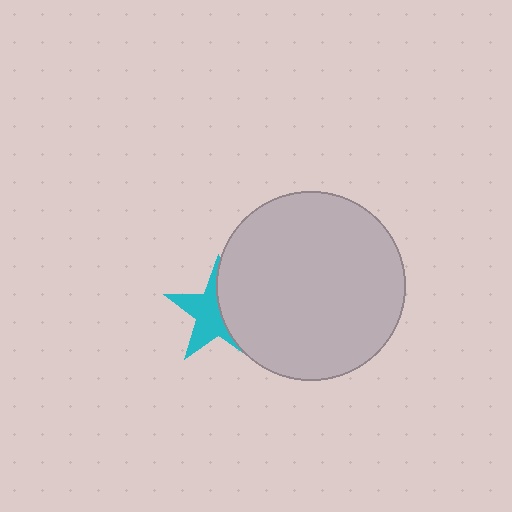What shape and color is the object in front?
The object in front is a light gray circle.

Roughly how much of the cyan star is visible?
About half of it is visible (roughly 54%).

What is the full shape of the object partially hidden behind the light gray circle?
The partially hidden object is a cyan star.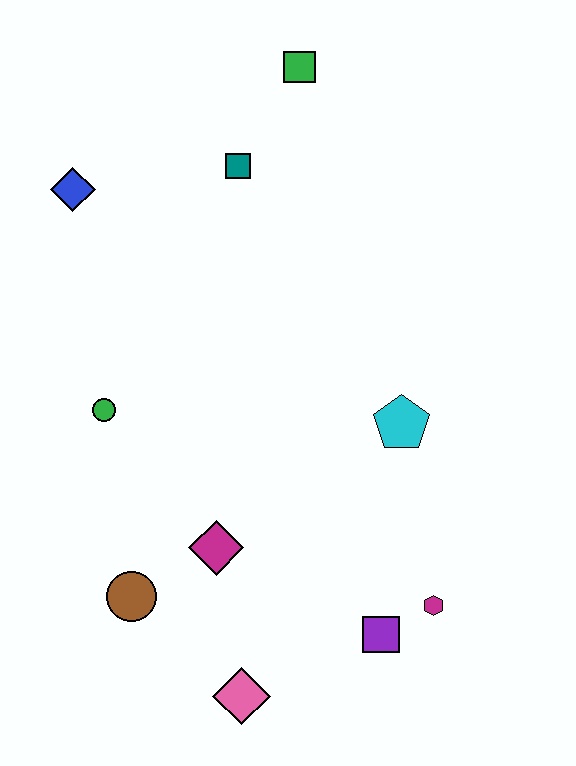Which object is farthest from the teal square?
The pink diamond is farthest from the teal square.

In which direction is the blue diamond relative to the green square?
The blue diamond is to the left of the green square.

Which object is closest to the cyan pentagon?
The magenta hexagon is closest to the cyan pentagon.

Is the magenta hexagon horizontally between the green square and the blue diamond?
No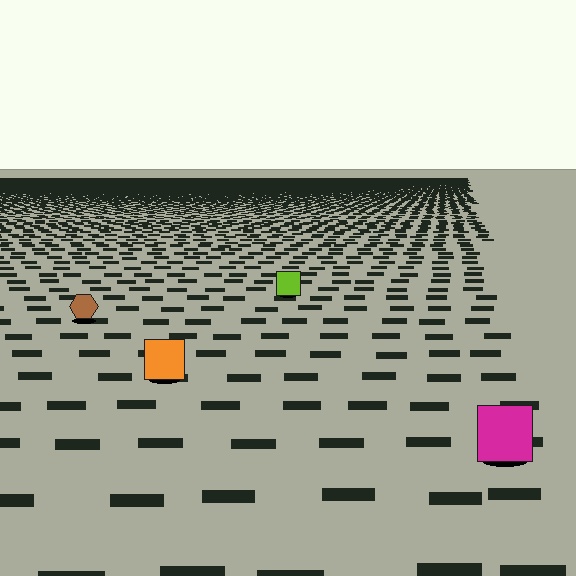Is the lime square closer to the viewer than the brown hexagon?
No. The brown hexagon is closer — you can tell from the texture gradient: the ground texture is coarser near it.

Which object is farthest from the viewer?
The lime square is farthest from the viewer. It appears smaller and the ground texture around it is denser.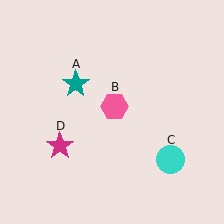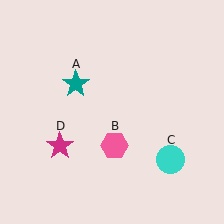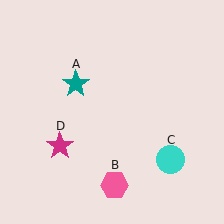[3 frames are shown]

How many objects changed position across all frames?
1 object changed position: pink hexagon (object B).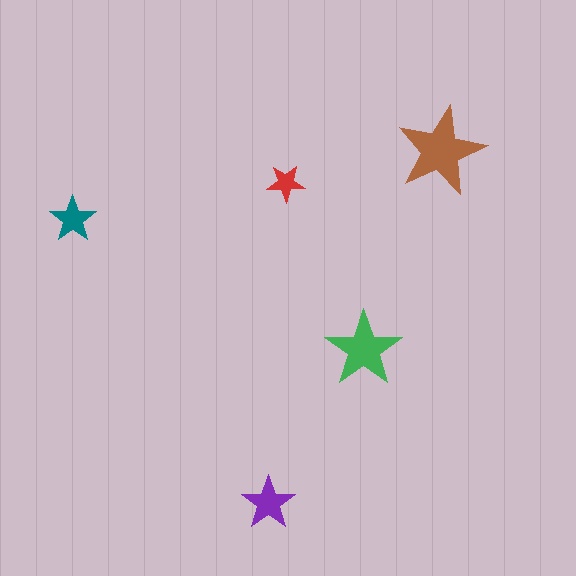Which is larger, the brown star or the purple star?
The brown one.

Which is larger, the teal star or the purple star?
The purple one.